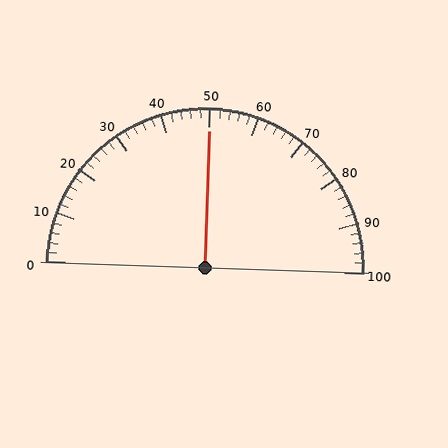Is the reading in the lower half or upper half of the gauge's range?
The reading is in the upper half of the range (0 to 100).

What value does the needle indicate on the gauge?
The needle indicates approximately 50.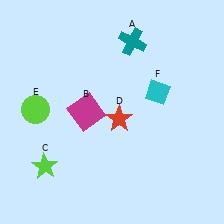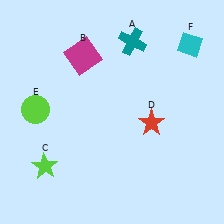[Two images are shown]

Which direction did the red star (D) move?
The red star (D) moved right.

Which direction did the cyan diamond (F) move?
The cyan diamond (F) moved up.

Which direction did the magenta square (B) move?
The magenta square (B) moved up.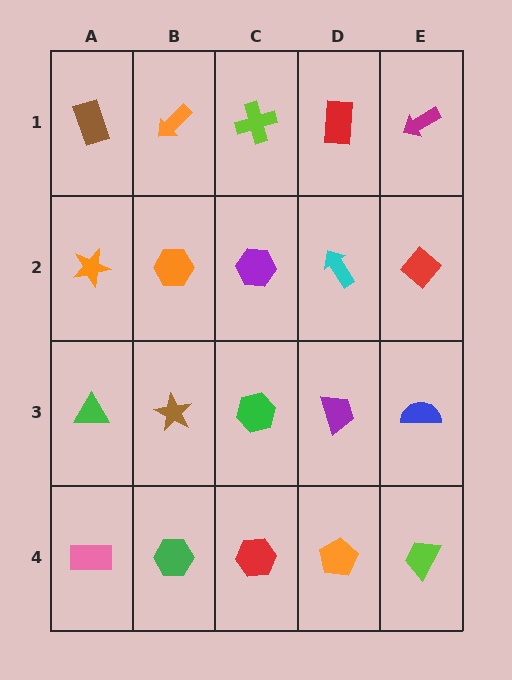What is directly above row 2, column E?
A magenta arrow.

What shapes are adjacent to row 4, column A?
A green triangle (row 3, column A), a green hexagon (row 4, column B).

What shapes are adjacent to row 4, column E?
A blue semicircle (row 3, column E), an orange pentagon (row 4, column D).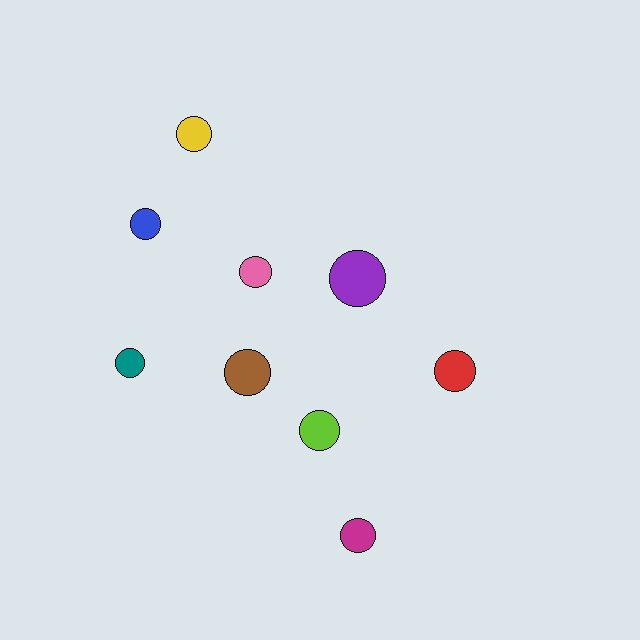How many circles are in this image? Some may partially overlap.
There are 9 circles.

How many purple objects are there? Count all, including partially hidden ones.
There is 1 purple object.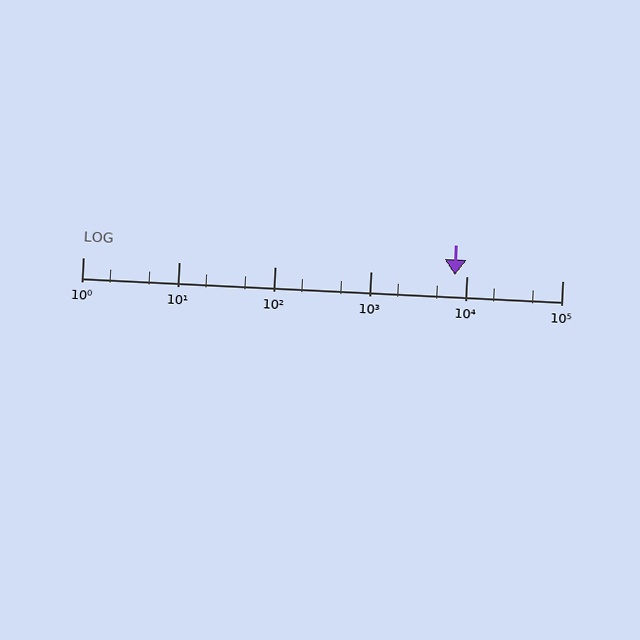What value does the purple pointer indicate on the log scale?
The pointer indicates approximately 7600.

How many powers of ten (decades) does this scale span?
The scale spans 5 decades, from 1 to 100000.